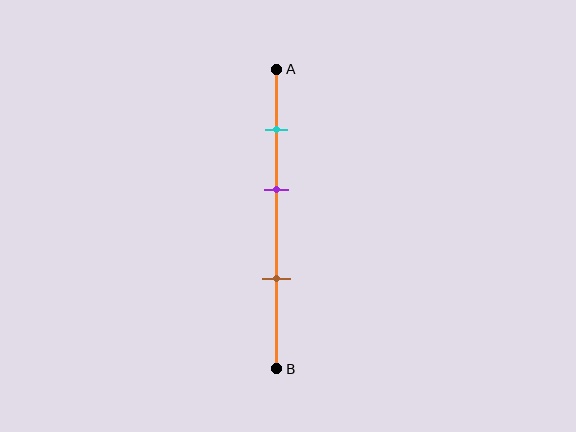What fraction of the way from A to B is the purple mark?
The purple mark is approximately 40% (0.4) of the way from A to B.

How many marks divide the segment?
There are 3 marks dividing the segment.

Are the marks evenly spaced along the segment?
Yes, the marks are approximately evenly spaced.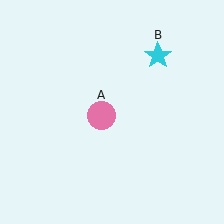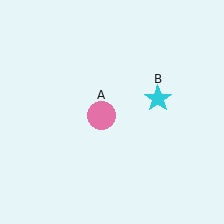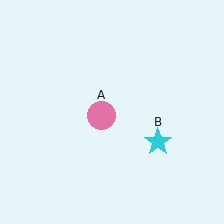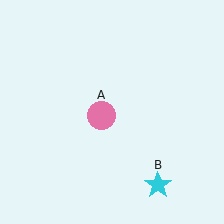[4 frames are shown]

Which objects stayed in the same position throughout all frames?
Pink circle (object A) remained stationary.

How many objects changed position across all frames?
1 object changed position: cyan star (object B).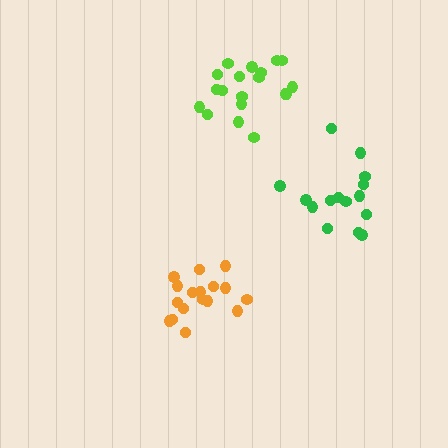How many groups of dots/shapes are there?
There are 3 groups.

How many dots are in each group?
Group 1: 15 dots, Group 2: 19 dots, Group 3: 17 dots (51 total).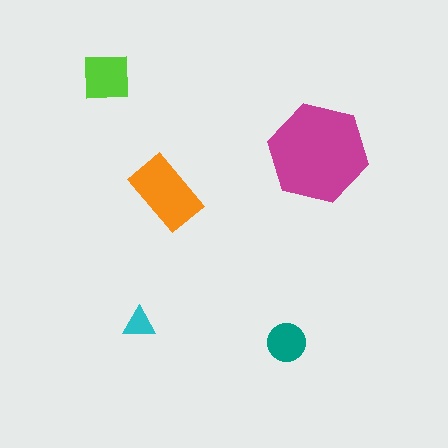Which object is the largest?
The magenta hexagon.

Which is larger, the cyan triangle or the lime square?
The lime square.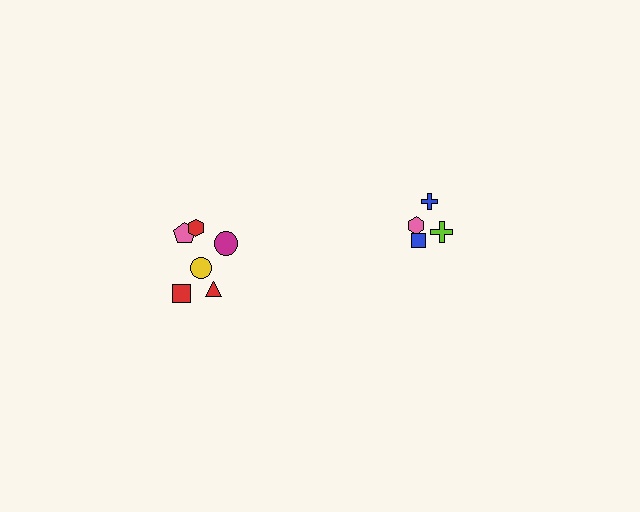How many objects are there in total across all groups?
There are 10 objects.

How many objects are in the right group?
There are 4 objects.